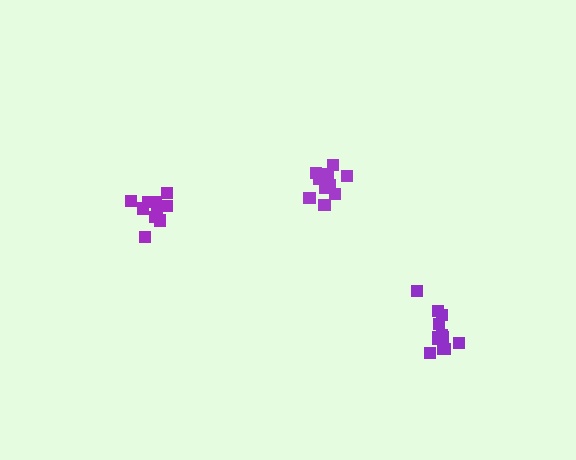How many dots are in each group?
Group 1: 10 dots, Group 2: 12 dots, Group 3: 12 dots (34 total).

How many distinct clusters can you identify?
There are 3 distinct clusters.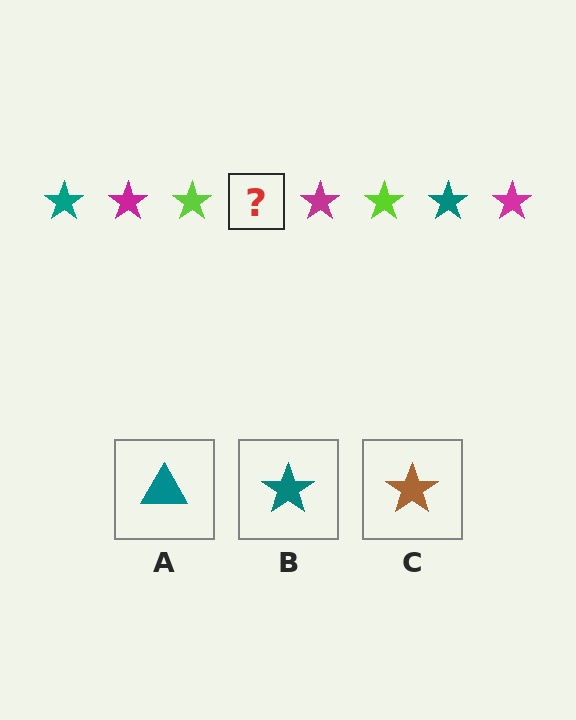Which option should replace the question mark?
Option B.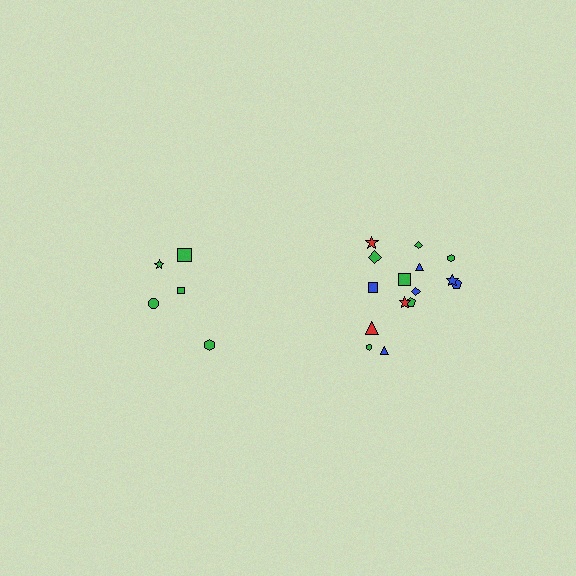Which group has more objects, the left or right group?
The right group.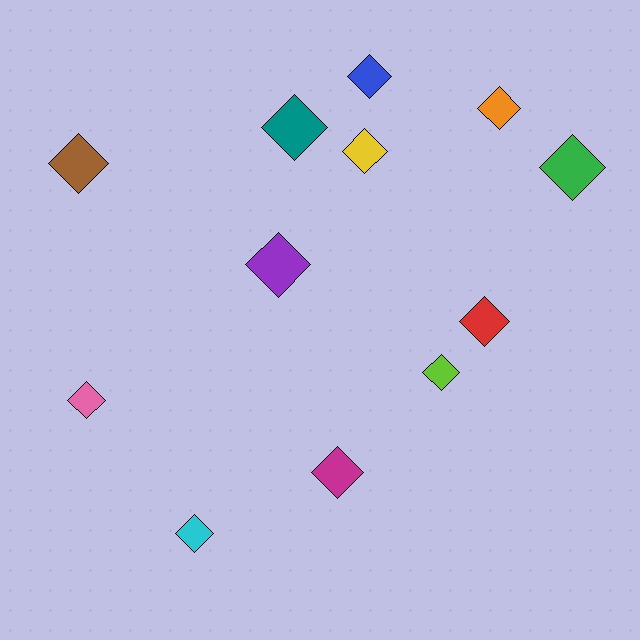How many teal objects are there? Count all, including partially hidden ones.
There is 1 teal object.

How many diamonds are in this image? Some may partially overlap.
There are 12 diamonds.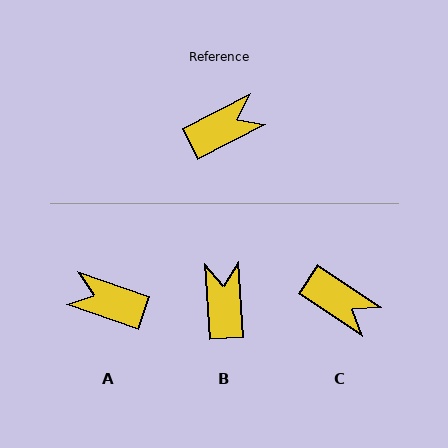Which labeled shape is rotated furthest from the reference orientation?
A, about 134 degrees away.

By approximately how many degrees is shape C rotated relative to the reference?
Approximately 61 degrees clockwise.